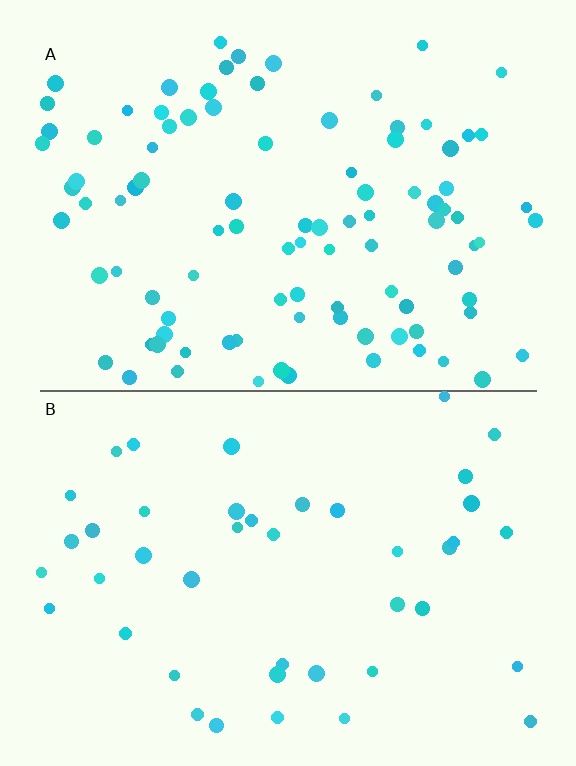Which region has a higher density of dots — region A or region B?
A (the top).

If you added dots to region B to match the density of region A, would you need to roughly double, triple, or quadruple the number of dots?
Approximately double.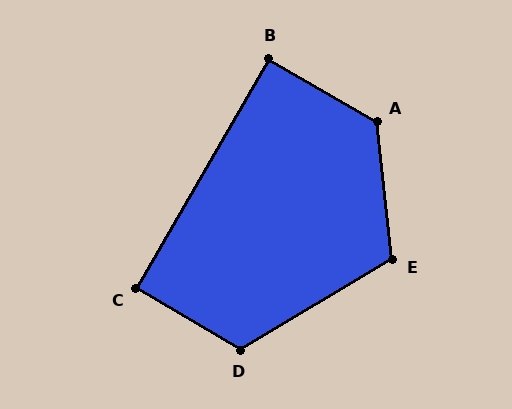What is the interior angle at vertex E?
Approximately 115 degrees (obtuse).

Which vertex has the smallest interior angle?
B, at approximately 90 degrees.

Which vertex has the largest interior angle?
A, at approximately 126 degrees.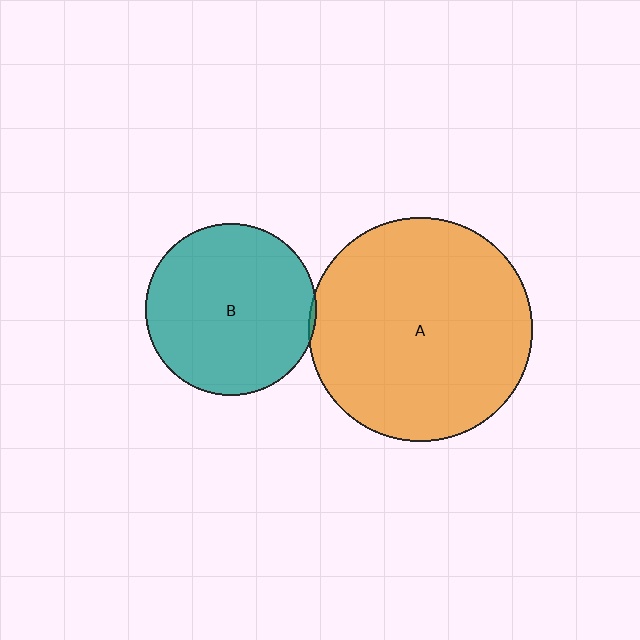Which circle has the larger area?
Circle A (orange).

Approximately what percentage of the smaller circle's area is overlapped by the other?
Approximately 5%.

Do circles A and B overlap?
Yes.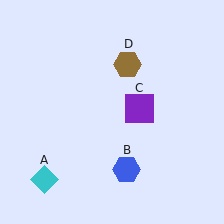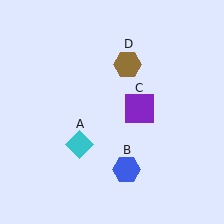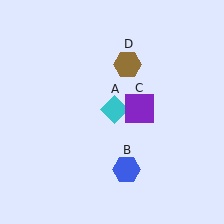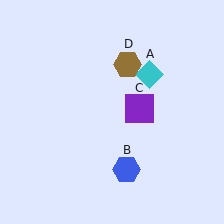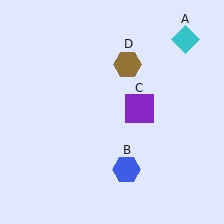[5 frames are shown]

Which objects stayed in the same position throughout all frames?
Blue hexagon (object B) and purple square (object C) and brown hexagon (object D) remained stationary.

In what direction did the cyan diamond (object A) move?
The cyan diamond (object A) moved up and to the right.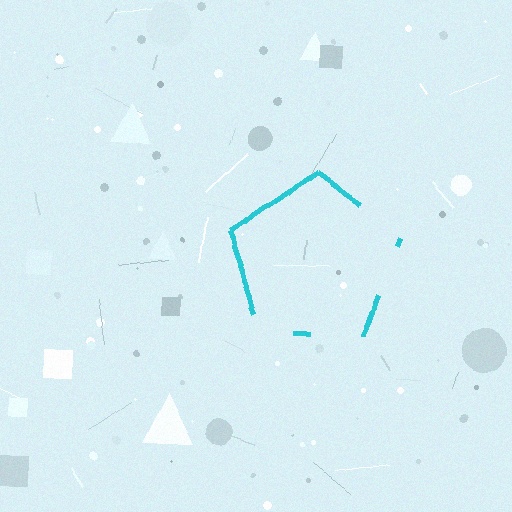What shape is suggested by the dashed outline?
The dashed outline suggests a pentagon.